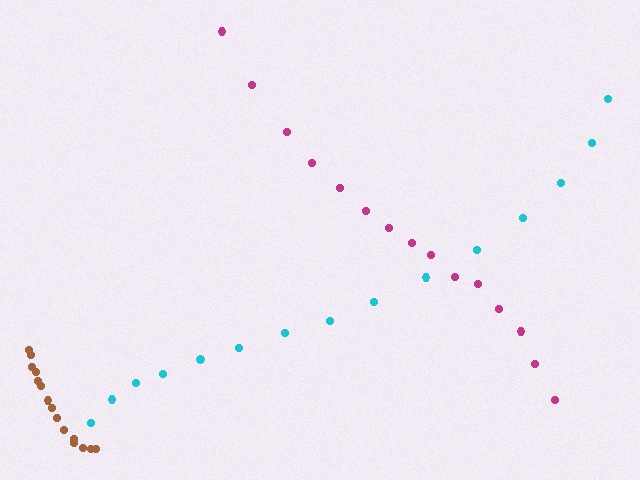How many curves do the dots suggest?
There are 3 distinct paths.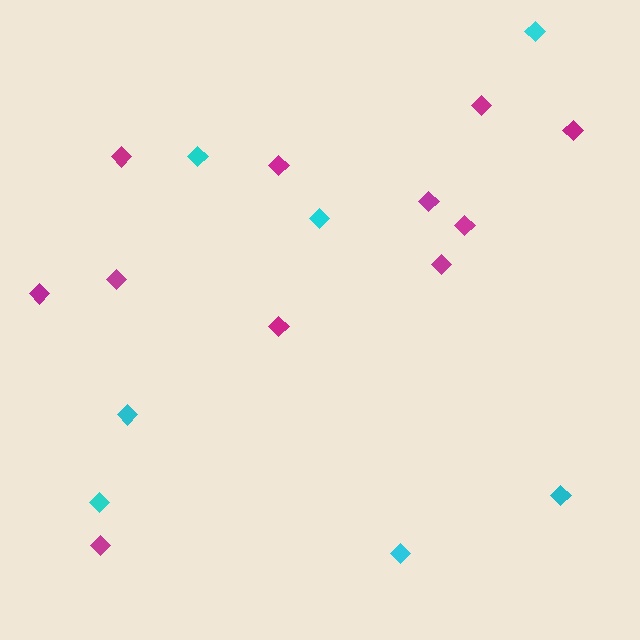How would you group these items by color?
There are 2 groups: one group of cyan diamonds (7) and one group of magenta diamonds (11).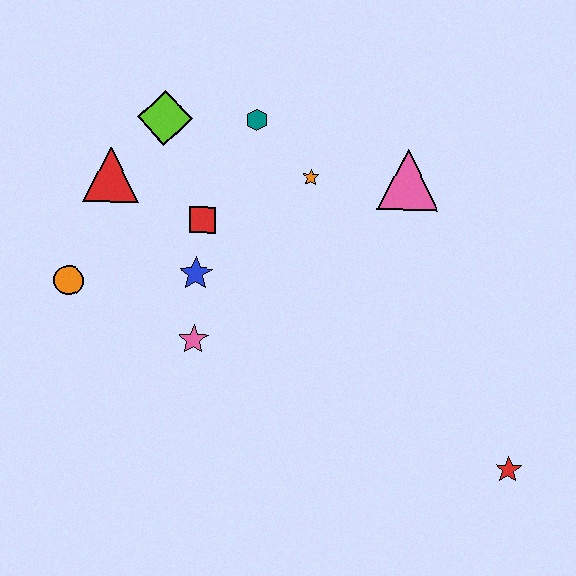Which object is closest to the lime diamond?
The red triangle is closest to the lime diamond.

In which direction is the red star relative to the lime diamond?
The red star is to the right of the lime diamond.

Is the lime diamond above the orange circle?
Yes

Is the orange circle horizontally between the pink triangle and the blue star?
No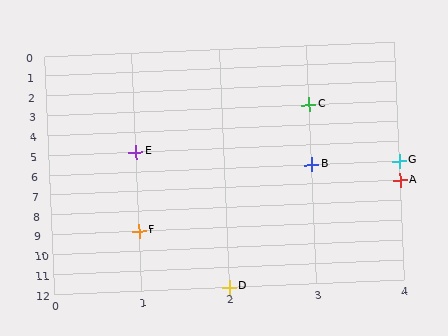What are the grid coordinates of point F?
Point F is at grid coordinates (1, 9).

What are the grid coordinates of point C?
Point C is at grid coordinates (3, 3).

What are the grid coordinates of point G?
Point G is at grid coordinates (4, 6).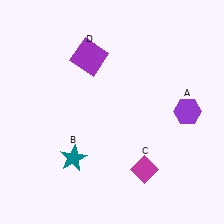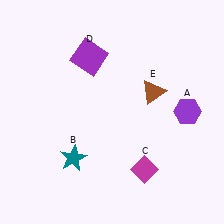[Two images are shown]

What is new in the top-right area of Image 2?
A brown triangle (E) was added in the top-right area of Image 2.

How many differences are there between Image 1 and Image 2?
There is 1 difference between the two images.